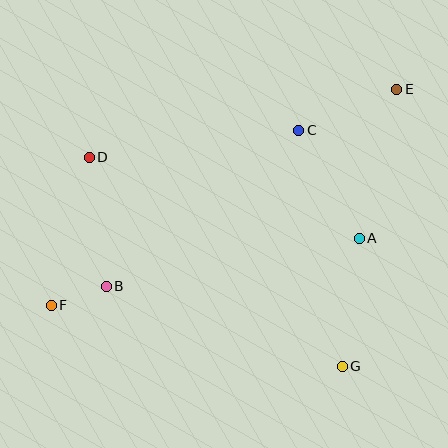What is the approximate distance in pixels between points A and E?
The distance between A and E is approximately 153 pixels.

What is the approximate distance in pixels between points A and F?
The distance between A and F is approximately 315 pixels.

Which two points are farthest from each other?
Points E and F are farthest from each other.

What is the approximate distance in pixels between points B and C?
The distance between B and C is approximately 248 pixels.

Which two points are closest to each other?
Points B and F are closest to each other.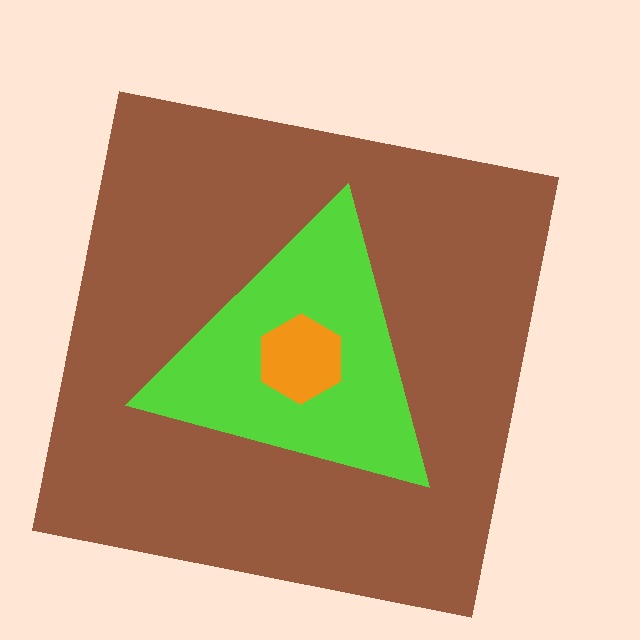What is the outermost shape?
The brown square.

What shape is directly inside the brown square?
The lime triangle.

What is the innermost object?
The orange hexagon.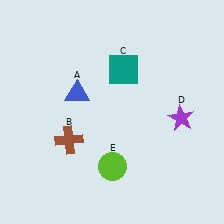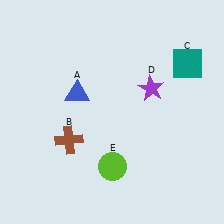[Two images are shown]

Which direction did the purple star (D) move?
The purple star (D) moved left.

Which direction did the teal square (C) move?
The teal square (C) moved right.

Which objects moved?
The objects that moved are: the teal square (C), the purple star (D).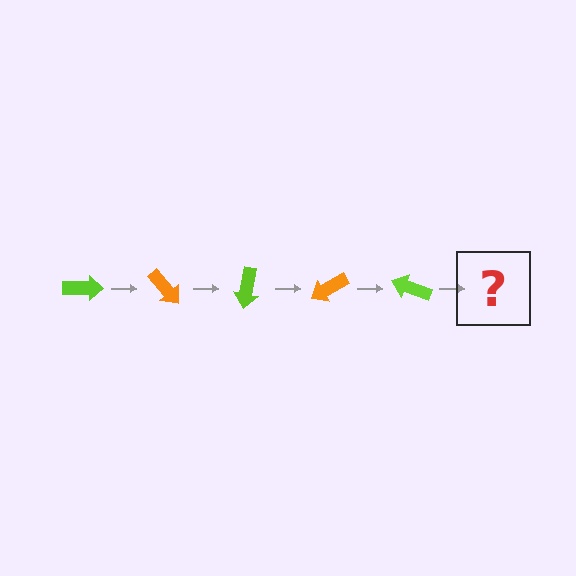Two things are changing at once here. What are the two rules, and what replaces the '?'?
The two rules are that it rotates 50 degrees each step and the color cycles through lime and orange. The '?' should be an orange arrow, rotated 250 degrees from the start.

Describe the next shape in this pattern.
It should be an orange arrow, rotated 250 degrees from the start.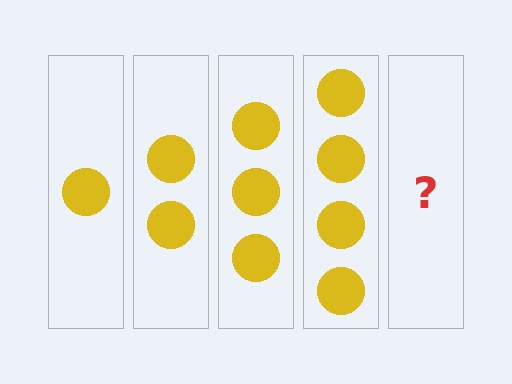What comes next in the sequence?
The next element should be 5 circles.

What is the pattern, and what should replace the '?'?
The pattern is that each step adds one more circle. The '?' should be 5 circles.